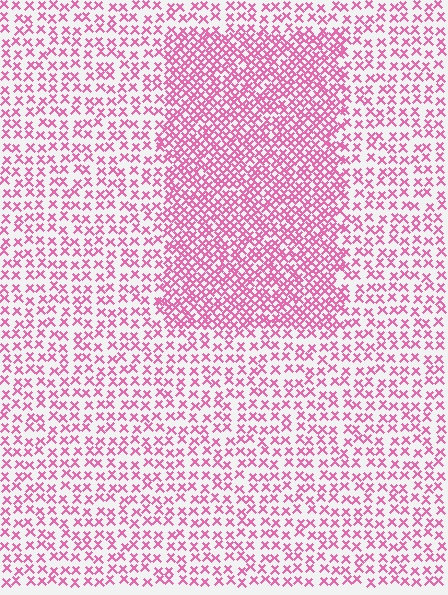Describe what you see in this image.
The image contains small pink elements arranged at two different densities. A rectangle-shaped region is visible where the elements are more densely packed than the surrounding area.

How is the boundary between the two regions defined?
The boundary is defined by a change in element density (approximately 2.0x ratio). All elements are the same color, size, and shape.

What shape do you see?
I see a rectangle.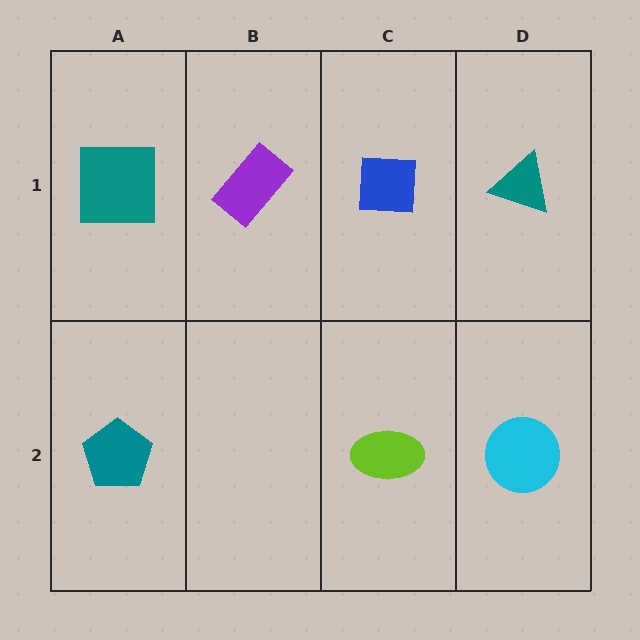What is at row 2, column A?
A teal pentagon.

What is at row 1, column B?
A purple rectangle.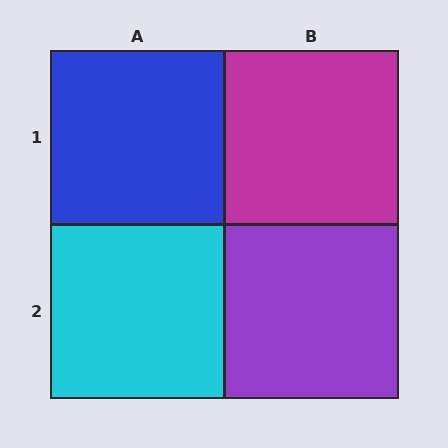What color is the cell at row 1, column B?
Magenta.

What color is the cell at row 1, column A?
Blue.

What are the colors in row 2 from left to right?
Cyan, purple.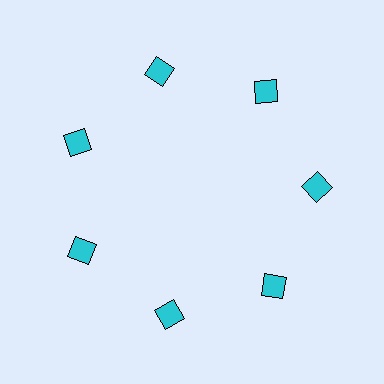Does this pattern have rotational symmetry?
Yes, this pattern has 7-fold rotational symmetry. It looks the same after rotating 51 degrees around the center.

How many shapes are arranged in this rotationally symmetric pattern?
There are 7 shapes, arranged in 7 groups of 1.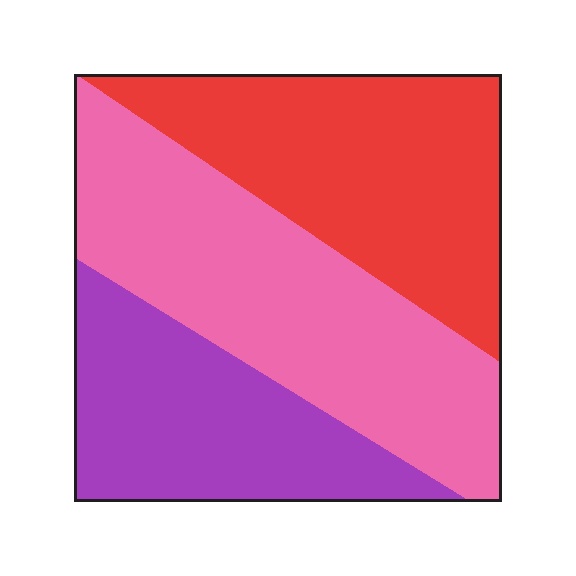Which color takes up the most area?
Pink, at roughly 40%.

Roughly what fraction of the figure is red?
Red takes up between a quarter and a half of the figure.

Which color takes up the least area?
Purple, at roughly 25%.